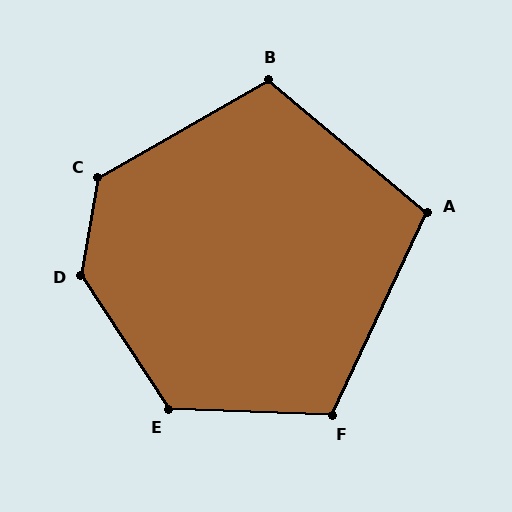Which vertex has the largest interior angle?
D, at approximately 137 degrees.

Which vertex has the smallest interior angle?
A, at approximately 105 degrees.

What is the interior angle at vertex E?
Approximately 125 degrees (obtuse).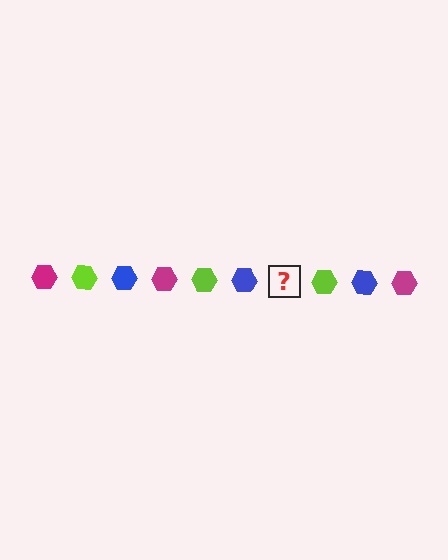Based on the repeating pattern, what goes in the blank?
The blank should be a magenta hexagon.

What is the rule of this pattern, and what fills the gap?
The rule is that the pattern cycles through magenta, lime, blue hexagons. The gap should be filled with a magenta hexagon.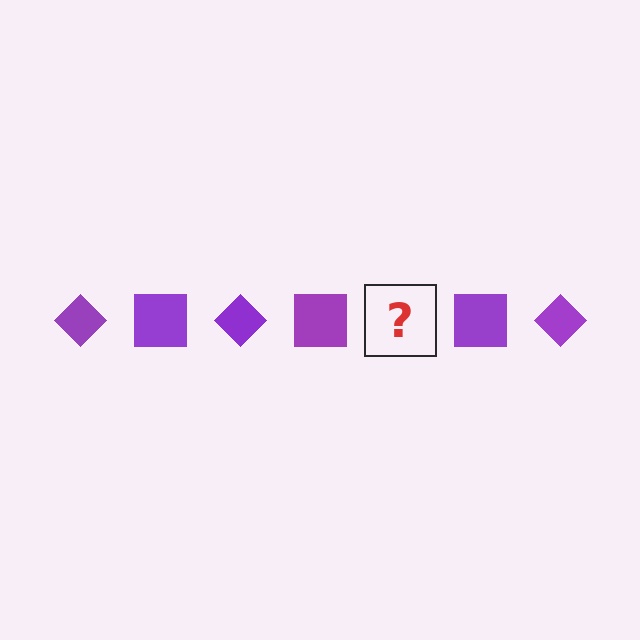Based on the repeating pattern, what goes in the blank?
The blank should be a purple diamond.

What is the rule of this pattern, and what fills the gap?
The rule is that the pattern cycles through diamond, square shapes in purple. The gap should be filled with a purple diamond.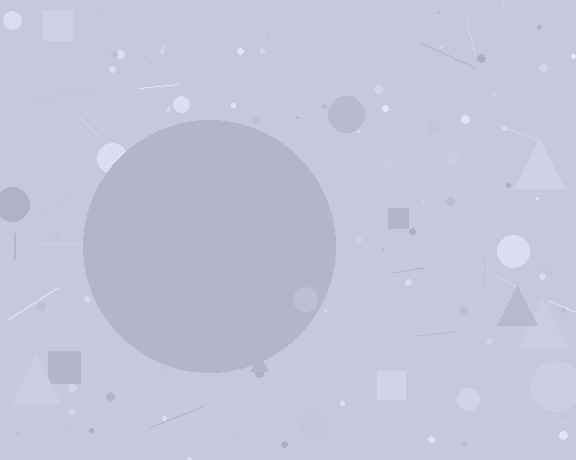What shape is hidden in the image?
A circle is hidden in the image.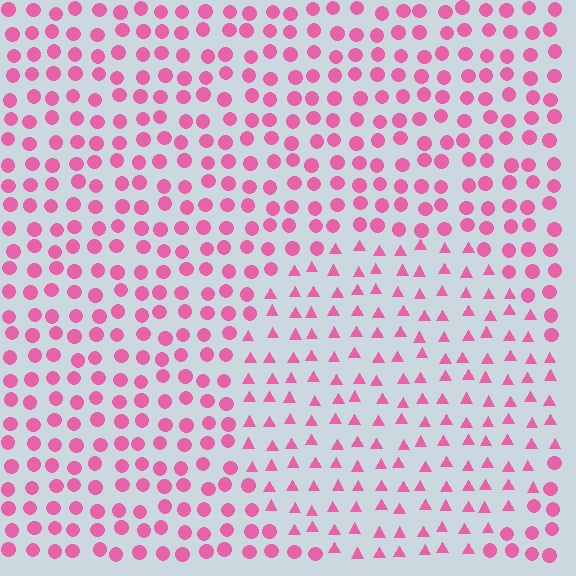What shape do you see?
I see a circle.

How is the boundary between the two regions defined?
The boundary is defined by a change in element shape: triangles inside vs. circles outside. All elements share the same color and spacing.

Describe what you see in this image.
The image is filled with small pink elements arranged in a uniform grid. A circle-shaped region contains triangles, while the surrounding area contains circles. The boundary is defined purely by the change in element shape.